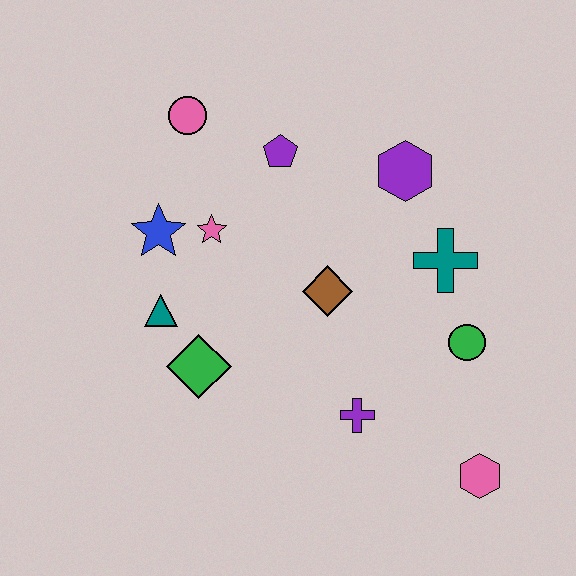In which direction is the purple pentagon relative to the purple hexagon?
The purple pentagon is to the left of the purple hexagon.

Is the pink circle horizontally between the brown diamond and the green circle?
No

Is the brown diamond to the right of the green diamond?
Yes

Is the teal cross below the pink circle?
Yes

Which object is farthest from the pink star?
The pink hexagon is farthest from the pink star.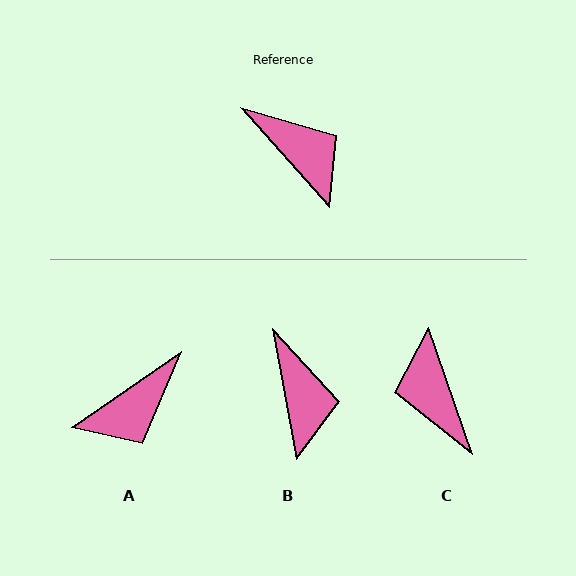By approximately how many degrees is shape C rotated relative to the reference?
Approximately 158 degrees counter-clockwise.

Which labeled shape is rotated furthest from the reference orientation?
C, about 158 degrees away.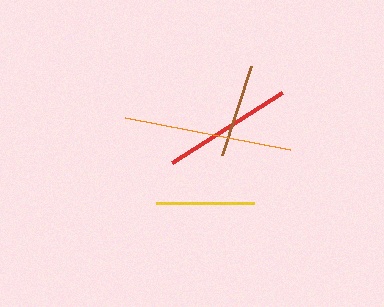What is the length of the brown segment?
The brown segment is approximately 94 pixels long.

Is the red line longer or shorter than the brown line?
The red line is longer than the brown line.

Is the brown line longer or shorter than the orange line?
The orange line is longer than the brown line.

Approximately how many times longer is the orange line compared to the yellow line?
The orange line is approximately 1.7 times the length of the yellow line.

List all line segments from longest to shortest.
From longest to shortest: orange, red, yellow, brown.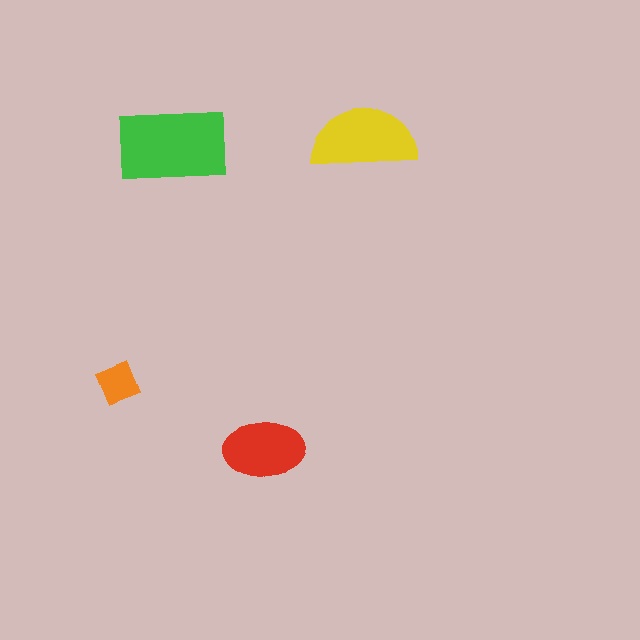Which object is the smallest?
The orange square.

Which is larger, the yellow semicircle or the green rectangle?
The green rectangle.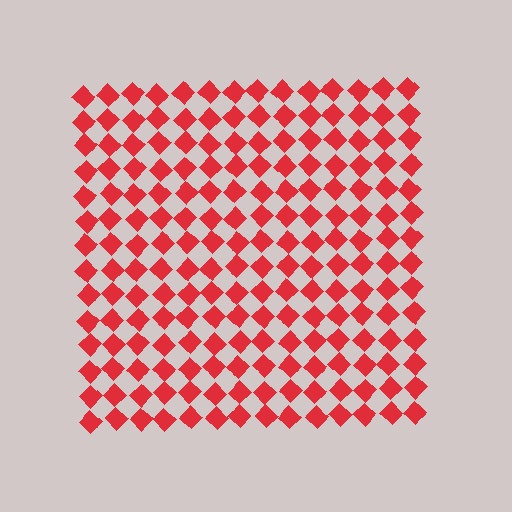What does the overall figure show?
The overall figure shows a square.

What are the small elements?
The small elements are diamonds.